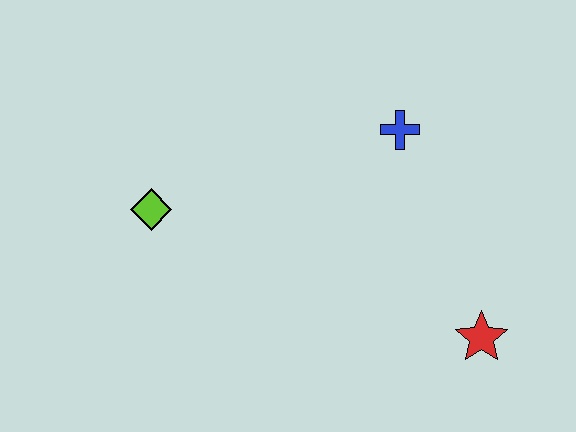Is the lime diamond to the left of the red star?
Yes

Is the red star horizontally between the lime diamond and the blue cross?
No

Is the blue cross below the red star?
No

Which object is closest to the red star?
The blue cross is closest to the red star.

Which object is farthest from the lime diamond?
The red star is farthest from the lime diamond.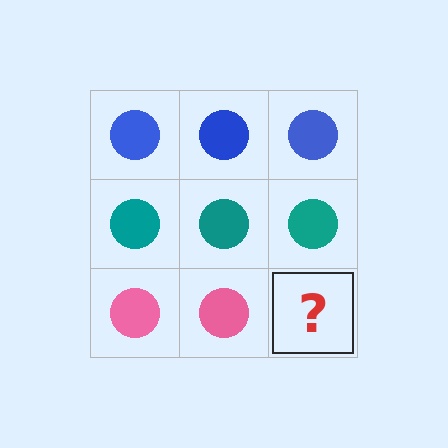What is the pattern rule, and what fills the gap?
The rule is that each row has a consistent color. The gap should be filled with a pink circle.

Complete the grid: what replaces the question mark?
The question mark should be replaced with a pink circle.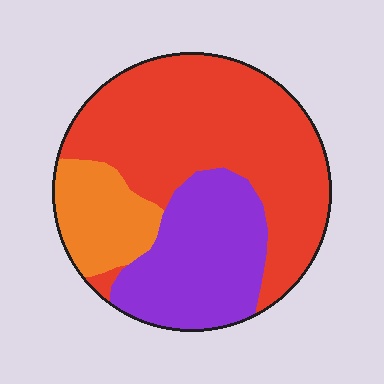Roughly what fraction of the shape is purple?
Purple takes up between a quarter and a half of the shape.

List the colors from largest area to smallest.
From largest to smallest: red, purple, orange.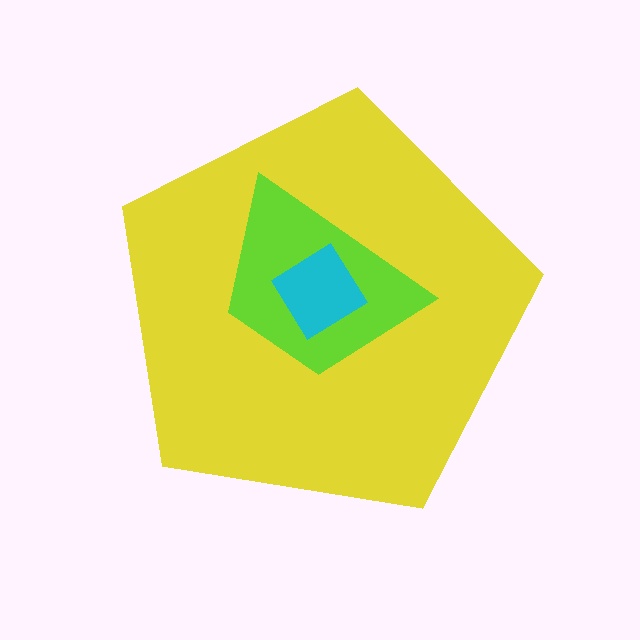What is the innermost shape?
The cyan diamond.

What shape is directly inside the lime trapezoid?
The cyan diamond.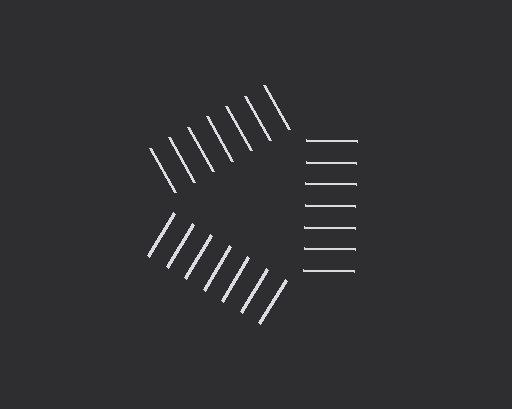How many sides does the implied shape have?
3 sides — the line-ends trace a triangle.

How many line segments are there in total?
21 — 7 along each of the 3 edges.